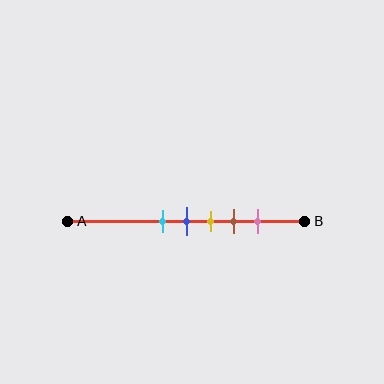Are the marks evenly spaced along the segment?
Yes, the marks are approximately evenly spaced.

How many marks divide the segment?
There are 5 marks dividing the segment.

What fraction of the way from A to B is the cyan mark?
The cyan mark is approximately 40% (0.4) of the way from A to B.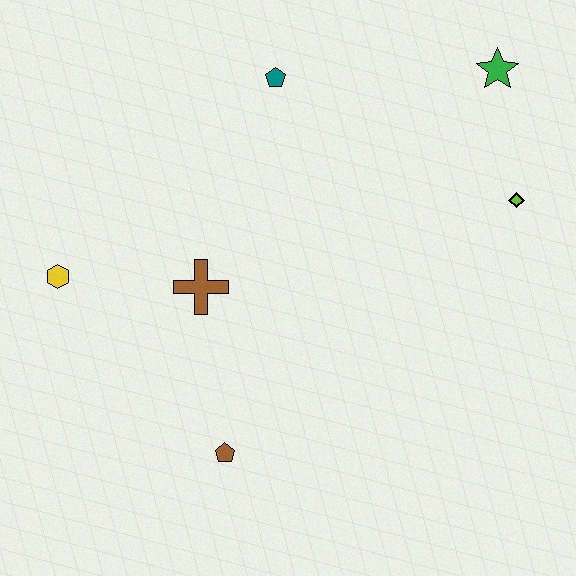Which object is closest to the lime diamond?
The green star is closest to the lime diamond.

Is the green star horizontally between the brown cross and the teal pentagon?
No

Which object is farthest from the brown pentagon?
The green star is farthest from the brown pentagon.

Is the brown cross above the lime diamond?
No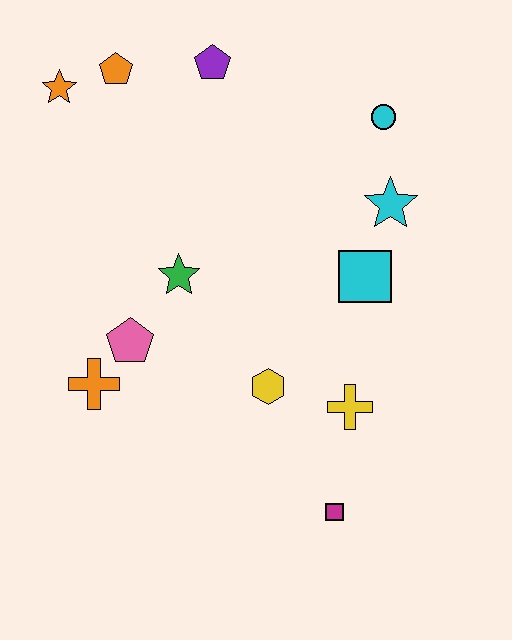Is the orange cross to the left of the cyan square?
Yes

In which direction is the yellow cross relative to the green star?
The yellow cross is to the right of the green star.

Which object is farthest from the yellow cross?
The orange star is farthest from the yellow cross.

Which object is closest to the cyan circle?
The cyan star is closest to the cyan circle.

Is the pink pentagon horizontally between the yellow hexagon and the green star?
No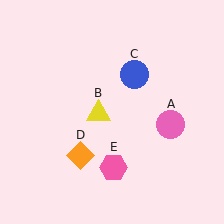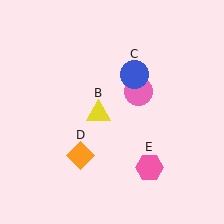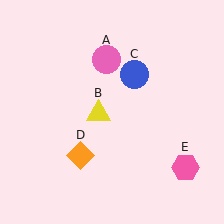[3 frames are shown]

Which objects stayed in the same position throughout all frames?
Yellow triangle (object B) and blue circle (object C) and orange diamond (object D) remained stationary.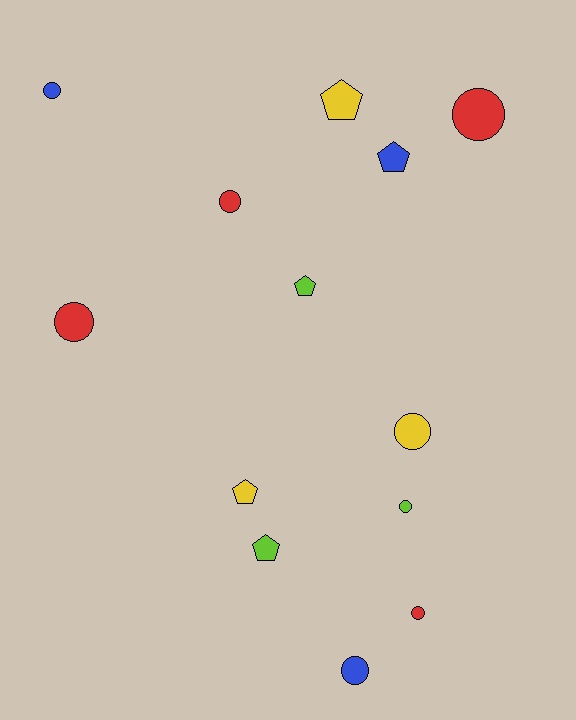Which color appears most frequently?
Red, with 4 objects.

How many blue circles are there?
There are 2 blue circles.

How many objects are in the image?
There are 13 objects.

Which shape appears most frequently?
Circle, with 8 objects.